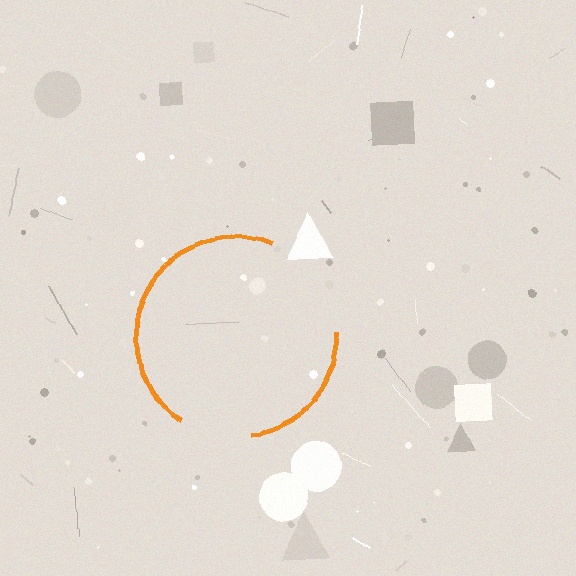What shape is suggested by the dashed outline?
The dashed outline suggests a circle.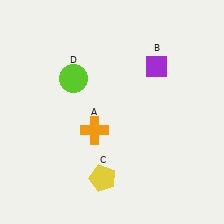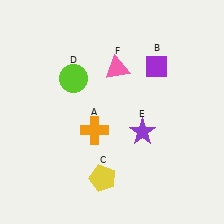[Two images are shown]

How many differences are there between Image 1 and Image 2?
There are 2 differences between the two images.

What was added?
A purple star (E), a pink triangle (F) were added in Image 2.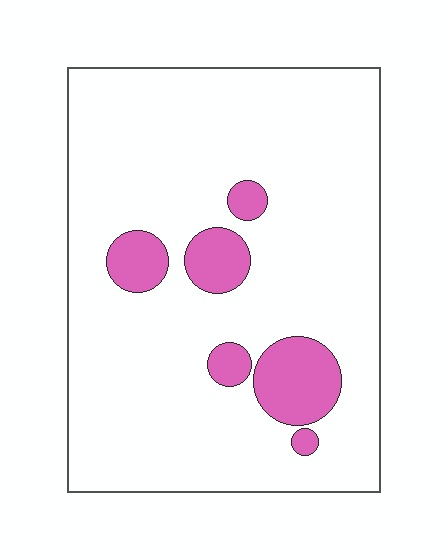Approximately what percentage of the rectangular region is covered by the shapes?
Approximately 10%.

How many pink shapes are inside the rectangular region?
6.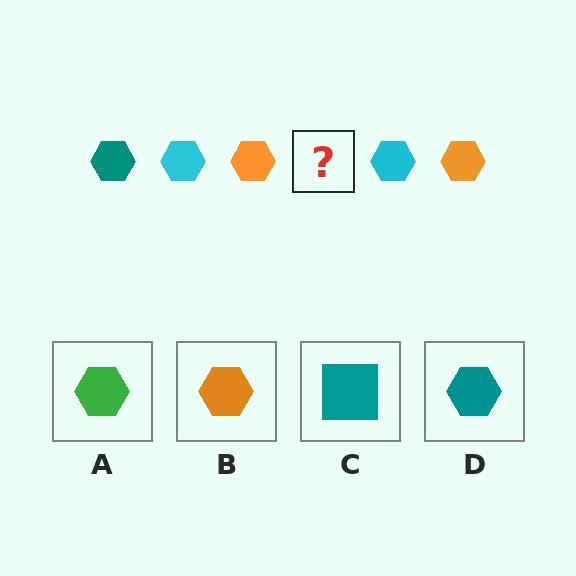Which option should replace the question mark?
Option D.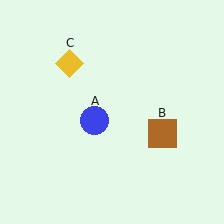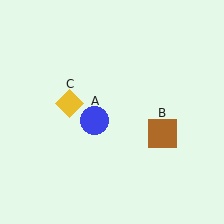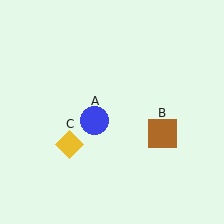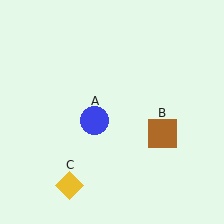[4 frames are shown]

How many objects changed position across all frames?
1 object changed position: yellow diamond (object C).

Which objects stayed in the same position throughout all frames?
Blue circle (object A) and brown square (object B) remained stationary.